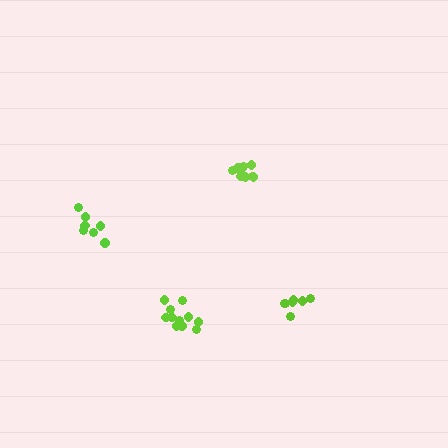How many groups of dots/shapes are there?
There are 4 groups.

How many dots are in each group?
Group 1: 12 dots, Group 2: 7 dots, Group 3: 11 dots, Group 4: 7 dots (37 total).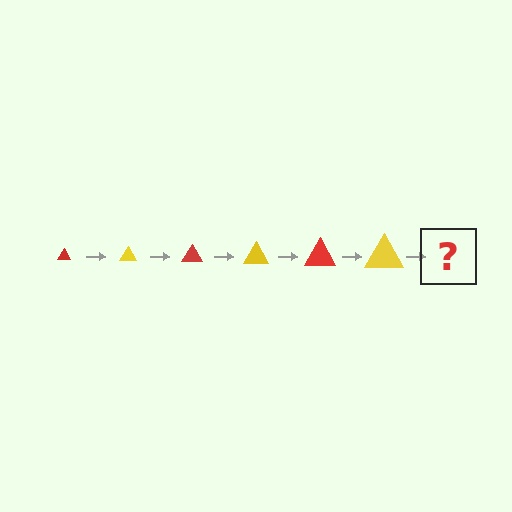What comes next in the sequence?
The next element should be a red triangle, larger than the previous one.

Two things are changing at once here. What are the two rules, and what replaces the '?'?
The two rules are that the triangle grows larger each step and the color cycles through red and yellow. The '?' should be a red triangle, larger than the previous one.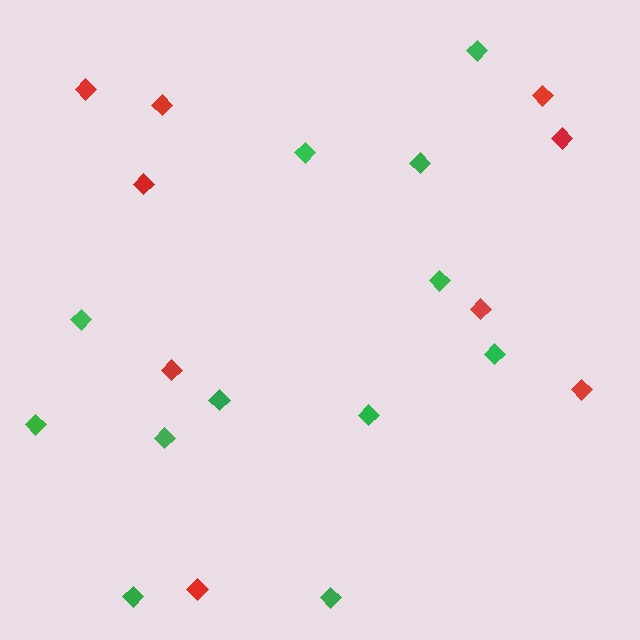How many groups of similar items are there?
There are 2 groups: one group of red diamonds (9) and one group of green diamonds (12).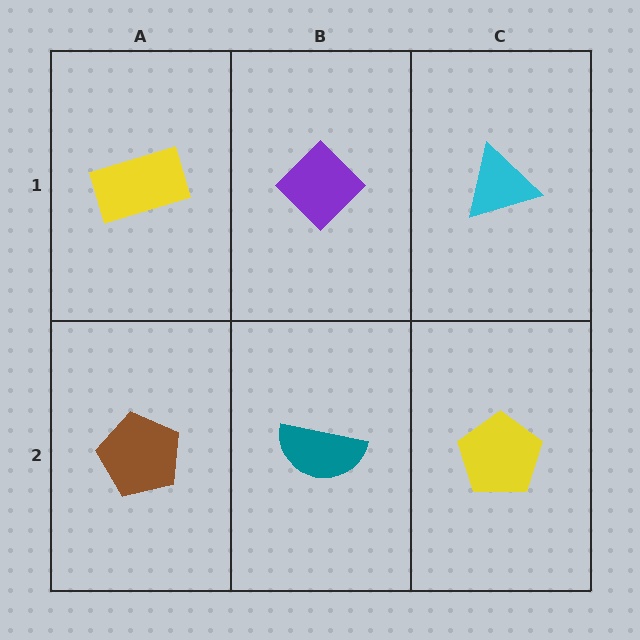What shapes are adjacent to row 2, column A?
A yellow rectangle (row 1, column A), a teal semicircle (row 2, column B).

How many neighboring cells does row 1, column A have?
2.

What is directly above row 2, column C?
A cyan triangle.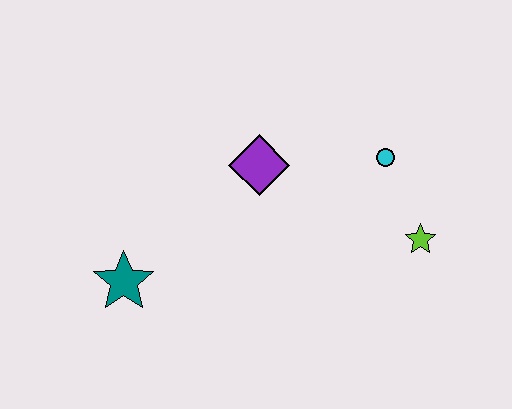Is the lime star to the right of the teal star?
Yes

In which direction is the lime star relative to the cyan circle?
The lime star is below the cyan circle.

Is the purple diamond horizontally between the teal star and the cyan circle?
Yes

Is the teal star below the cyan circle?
Yes